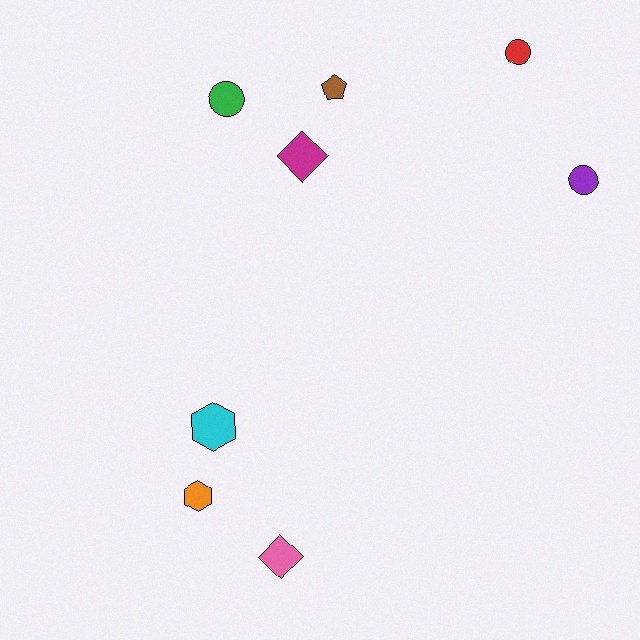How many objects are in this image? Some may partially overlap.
There are 8 objects.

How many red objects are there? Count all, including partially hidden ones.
There is 1 red object.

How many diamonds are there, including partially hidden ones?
There are 2 diamonds.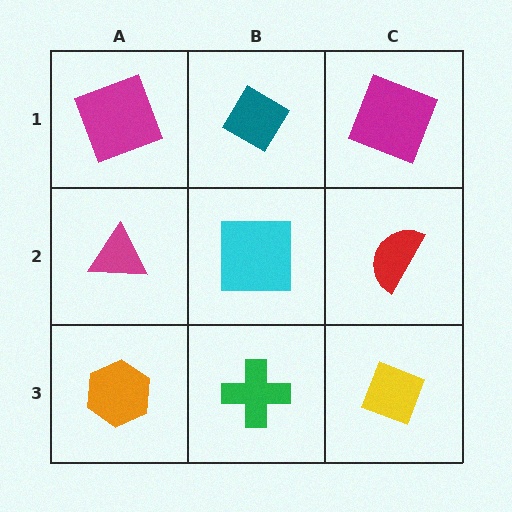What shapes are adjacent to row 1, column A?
A magenta triangle (row 2, column A), a teal diamond (row 1, column B).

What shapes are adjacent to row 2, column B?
A teal diamond (row 1, column B), a green cross (row 3, column B), a magenta triangle (row 2, column A), a red semicircle (row 2, column C).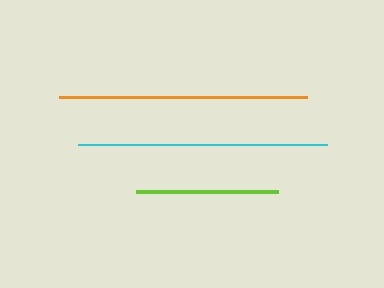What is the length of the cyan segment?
The cyan segment is approximately 249 pixels long.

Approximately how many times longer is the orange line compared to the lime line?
The orange line is approximately 1.8 times the length of the lime line.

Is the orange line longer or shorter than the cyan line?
The cyan line is longer than the orange line.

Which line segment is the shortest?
The lime line is the shortest at approximately 142 pixels.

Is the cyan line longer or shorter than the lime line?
The cyan line is longer than the lime line.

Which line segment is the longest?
The cyan line is the longest at approximately 249 pixels.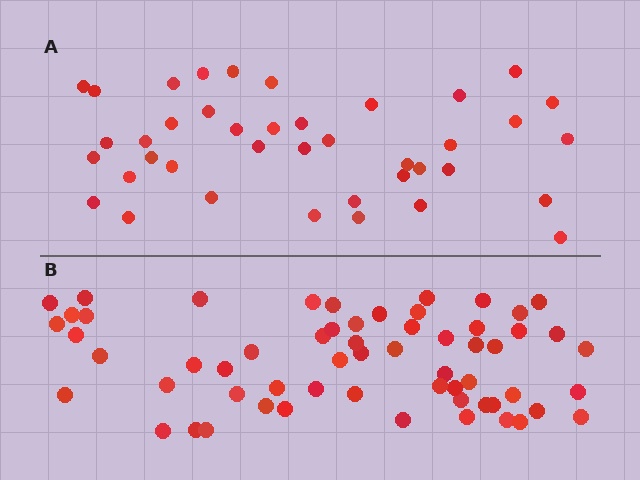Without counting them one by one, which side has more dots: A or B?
Region B (the bottom region) has more dots.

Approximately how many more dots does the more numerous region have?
Region B has approximately 20 more dots than region A.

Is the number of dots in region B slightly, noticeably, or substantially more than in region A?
Region B has substantially more. The ratio is roughly 1.5 to 1.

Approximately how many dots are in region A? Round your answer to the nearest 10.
About 40 dots.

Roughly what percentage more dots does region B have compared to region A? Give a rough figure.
About 50% more.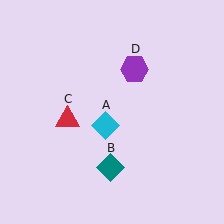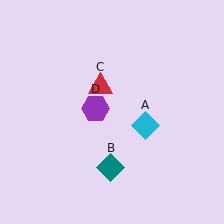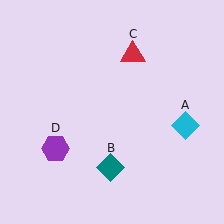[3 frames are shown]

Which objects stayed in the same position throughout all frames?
Teal diamond (object B) remained stationary.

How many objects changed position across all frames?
3 objects changed position: cyan diamond (object A), red triangle (object C), purple hexagon (object D).